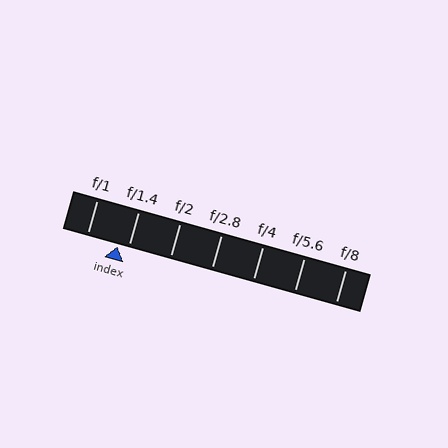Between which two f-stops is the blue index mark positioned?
The index mark is between f/1 and f/1.4.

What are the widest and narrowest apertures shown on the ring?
The widest aperture shown is f/1 and the narrowest is f/8.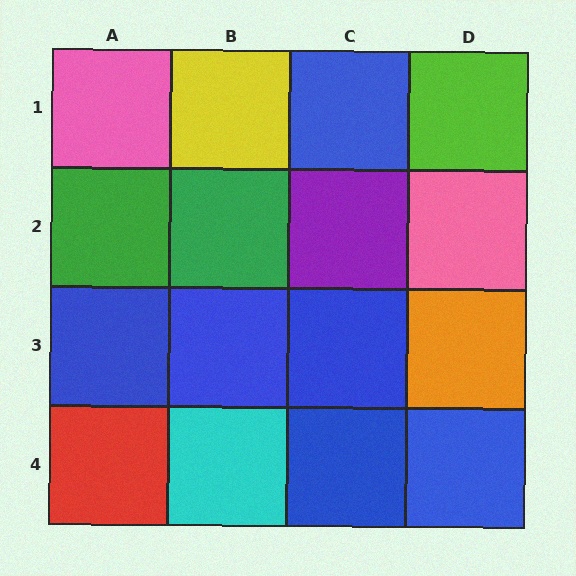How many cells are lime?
1 cell is lime.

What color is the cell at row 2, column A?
Green.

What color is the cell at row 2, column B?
Green.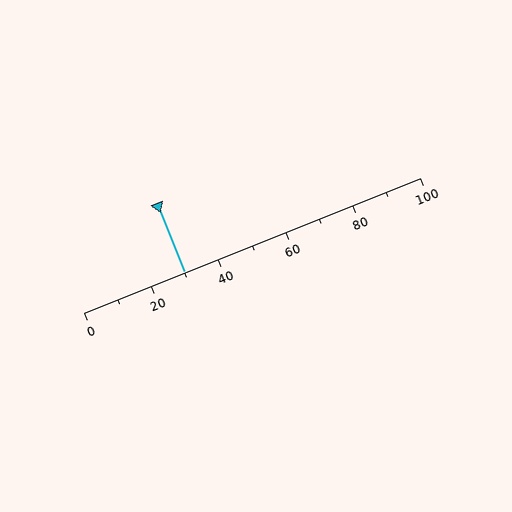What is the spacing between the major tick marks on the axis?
The major ticks are spaced 20 apart.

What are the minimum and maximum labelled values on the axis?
The axis runs from 0 to 100.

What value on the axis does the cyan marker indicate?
The marker indicates approximately 30.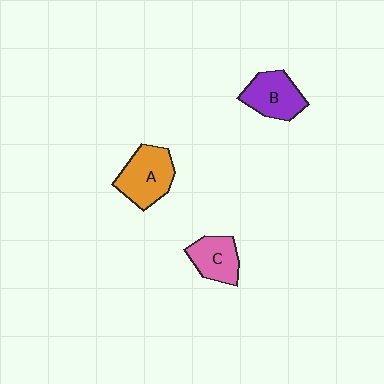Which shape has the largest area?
Shape A (orange).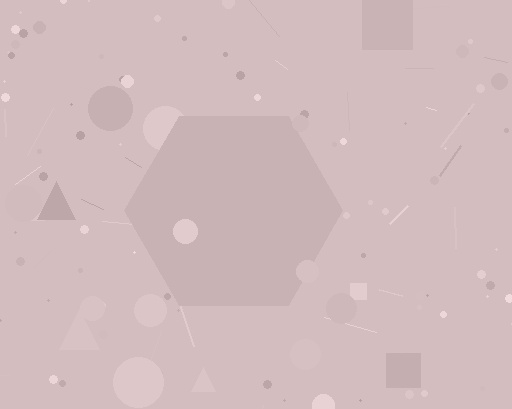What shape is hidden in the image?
A hexagon is hidden in the image.